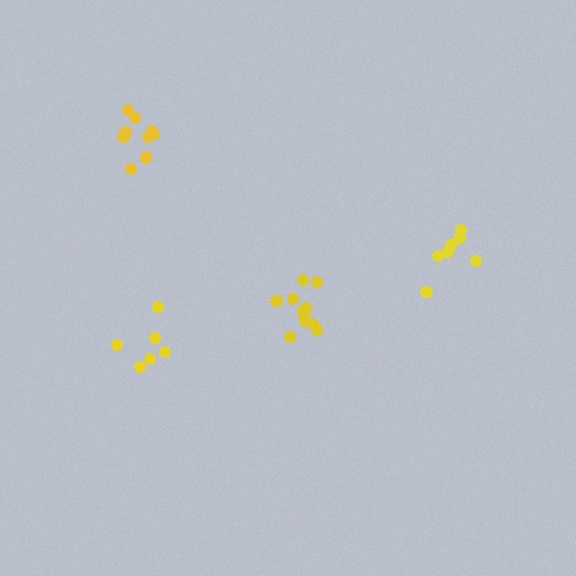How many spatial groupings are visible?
There are 4 spatial groupings.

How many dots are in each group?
Group 1: 6 dots, Group 2: 11 dots, Group 3: 9 dots, Group 4: 7 dots (33 total).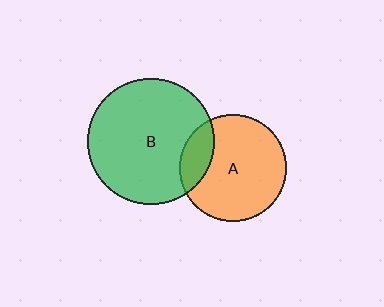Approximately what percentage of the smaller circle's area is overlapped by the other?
Approximately 20%.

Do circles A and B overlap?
Yes.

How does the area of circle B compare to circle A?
Approximately 1.4 times.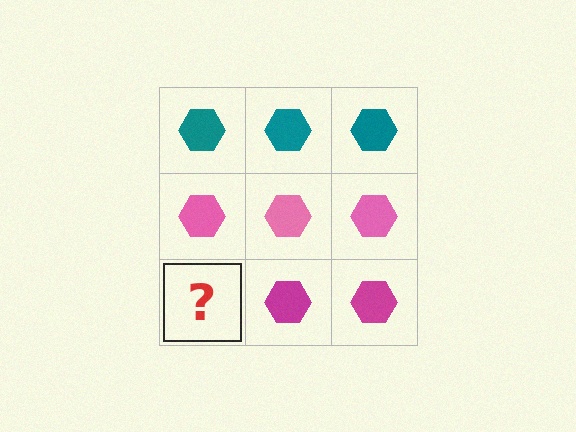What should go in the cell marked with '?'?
The missing cell should contain a magenta hexagon.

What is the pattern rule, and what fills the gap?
The rule is that each row has a consistent color. The gap should be filled with a magenta hexagon.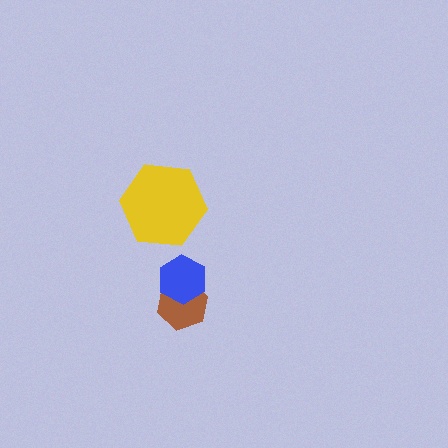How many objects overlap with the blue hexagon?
1 object overlaps with the blue hexagon.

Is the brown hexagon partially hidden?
Yes, it is partially covered by another shape.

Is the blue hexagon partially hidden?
No, no other shape covers it.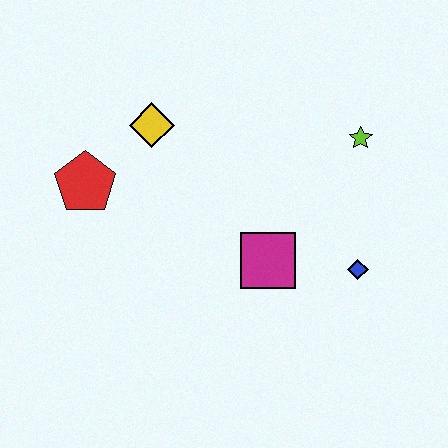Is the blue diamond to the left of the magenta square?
No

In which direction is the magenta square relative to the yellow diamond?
The magenta square is below the yellow diamond.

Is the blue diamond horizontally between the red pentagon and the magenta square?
No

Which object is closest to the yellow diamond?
The red pentagon is closest to the yellow diamond.